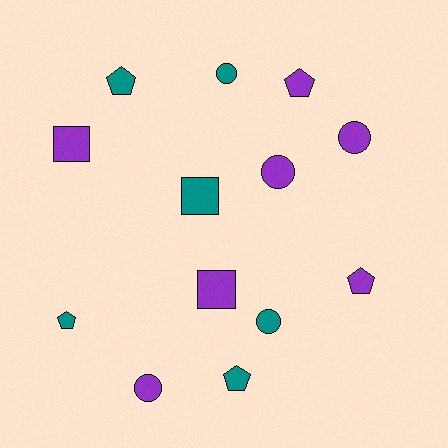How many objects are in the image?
There are 13 objects.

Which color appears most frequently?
Purple, with 7 objects.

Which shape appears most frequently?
Pentagon, with 5 objects.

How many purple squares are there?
There are 2 purple squares.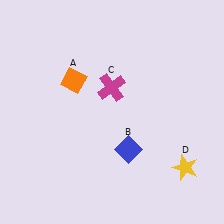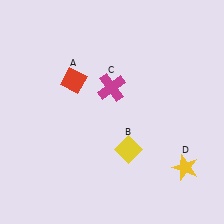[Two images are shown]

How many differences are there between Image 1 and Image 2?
There are 2 differences between the two images.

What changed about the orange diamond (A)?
In Image 1, A is orange. In Image 2, it changed to red.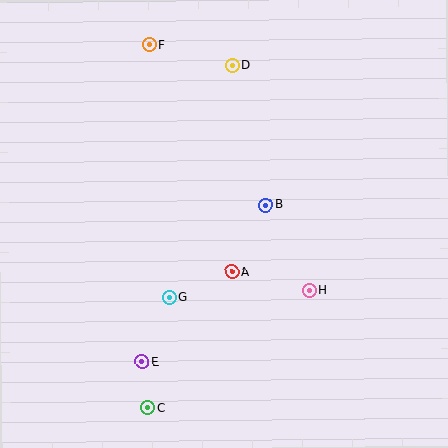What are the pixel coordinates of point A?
Point A is at (232, 272).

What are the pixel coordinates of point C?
Point C is at (148, 408).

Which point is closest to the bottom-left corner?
Point C is closest to the bottom-left corner.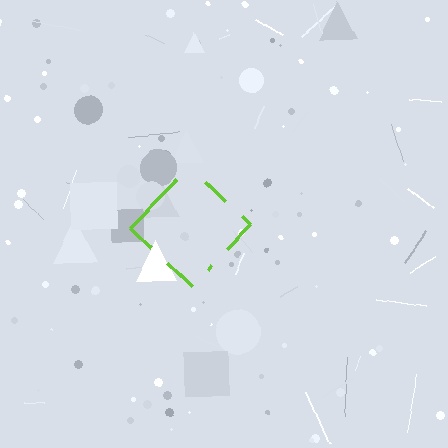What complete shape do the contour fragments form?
The contour fragments form a diamond.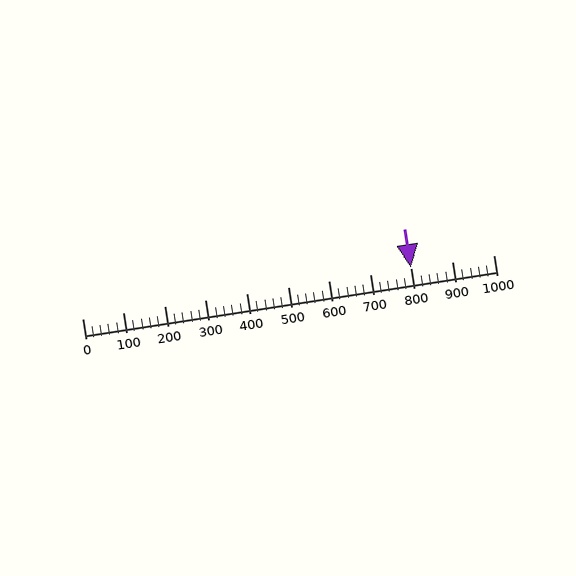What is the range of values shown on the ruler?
The ruler shows values from 0 to 1000.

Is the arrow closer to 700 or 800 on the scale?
The arrow is closer to 800.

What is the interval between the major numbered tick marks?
The major tick marks are spaced 100 units apart.